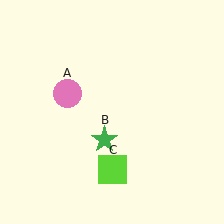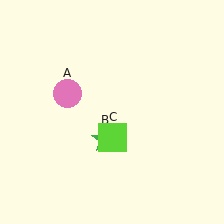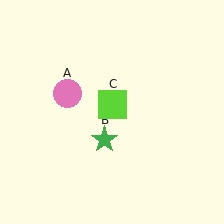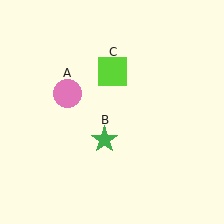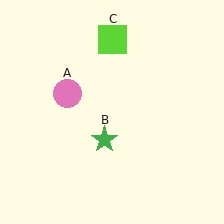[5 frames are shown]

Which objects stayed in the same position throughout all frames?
Pink circle (object A) and green star (object B) remained stationary.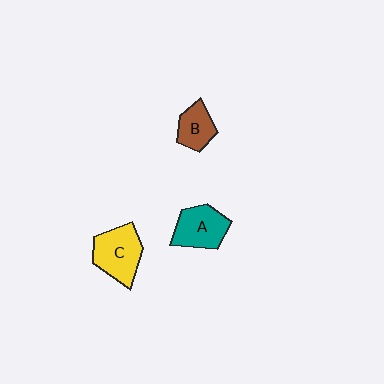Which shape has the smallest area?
Shape B (brown).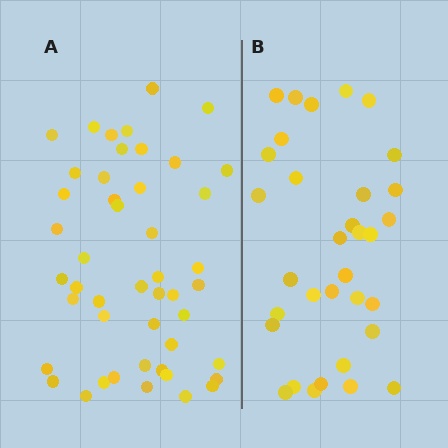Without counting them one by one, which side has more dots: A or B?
Region A (the left region) has more dots.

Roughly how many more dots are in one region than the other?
Region A has approximately 15 more dots than region B.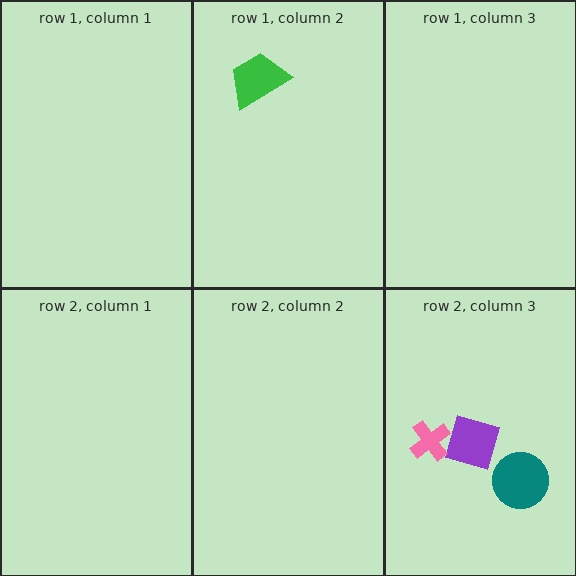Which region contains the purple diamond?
The row 2, column 3 region.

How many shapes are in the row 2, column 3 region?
3.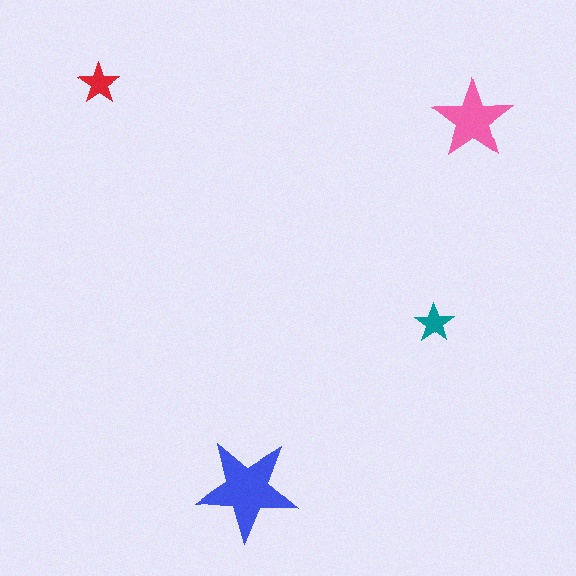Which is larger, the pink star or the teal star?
The pink one.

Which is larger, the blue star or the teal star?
The blue one.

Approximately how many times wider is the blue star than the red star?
About 2.5 times wider.